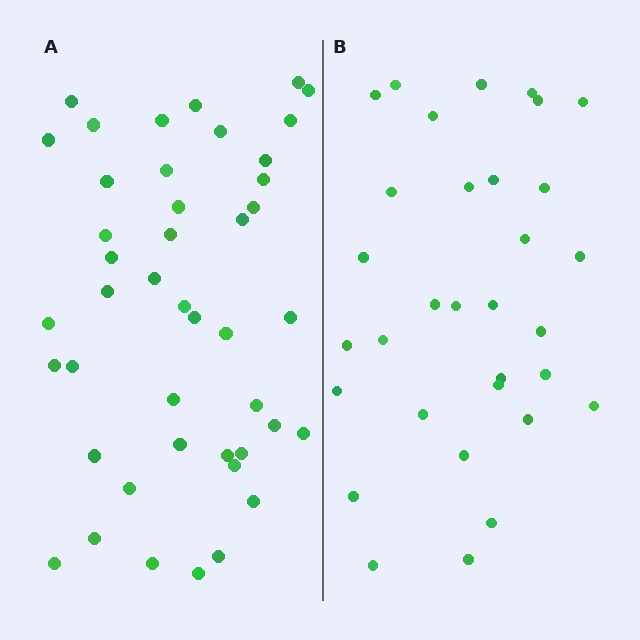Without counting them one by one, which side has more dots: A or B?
Region A (the left region) has more dots.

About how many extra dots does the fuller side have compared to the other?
Region A has roughly 12 or so more dots than region B.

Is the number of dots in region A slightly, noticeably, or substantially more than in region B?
Region A has noticeably more, but not dramatically so. The ratio is roughly 1.4 to 1.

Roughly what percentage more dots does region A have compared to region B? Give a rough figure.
About 40% more.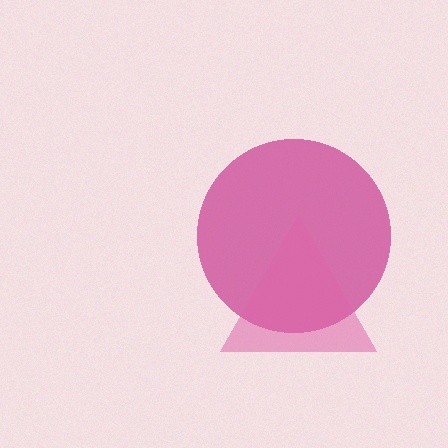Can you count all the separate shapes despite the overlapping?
Yes, there are 2 separate shapes.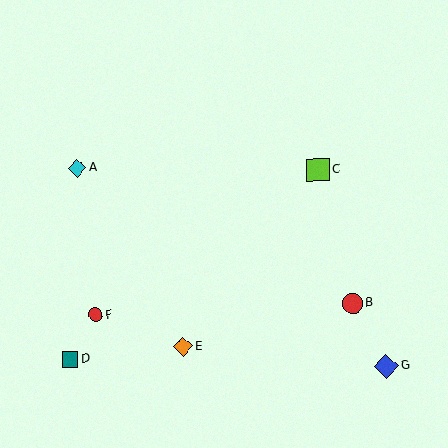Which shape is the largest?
The blue diamond (labeled G) is the largest.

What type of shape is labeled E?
Shape E is an orange diamond.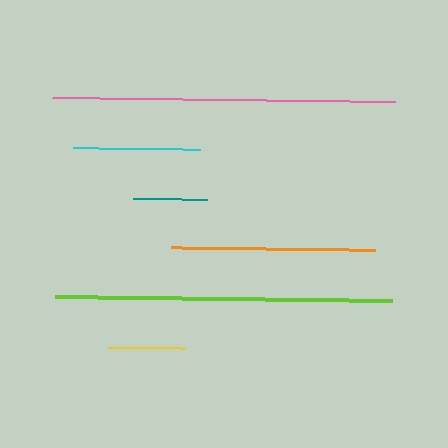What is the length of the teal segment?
The teal segment is approximately 74 pixels long.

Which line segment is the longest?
The pink line is the longest at approximately 343 pixels.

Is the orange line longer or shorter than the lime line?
The lime line is longer than the orange line.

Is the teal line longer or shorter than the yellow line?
The yellow line is longer than the teal line.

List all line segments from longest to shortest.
From longest to shortest: pink, lime, orange, cyan, yellow, teal.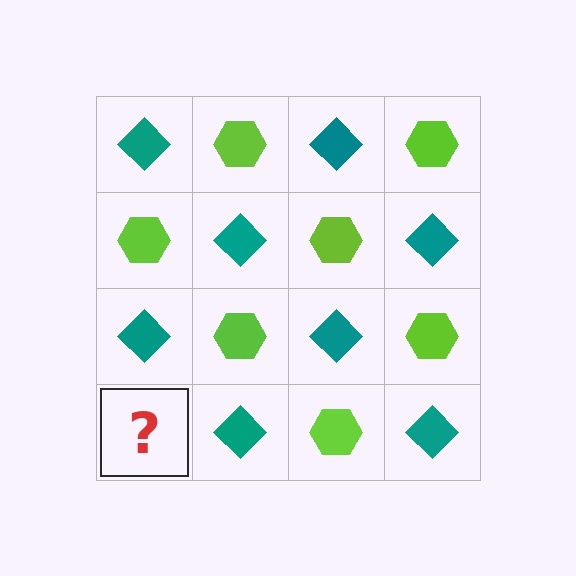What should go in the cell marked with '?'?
The missing cell should contain a lime hexagon.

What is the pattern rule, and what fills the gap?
The rule is that it alternates teal diamond and lime hexagon in a checkerboard pattern. The gap should be filled with a lime hexagon.